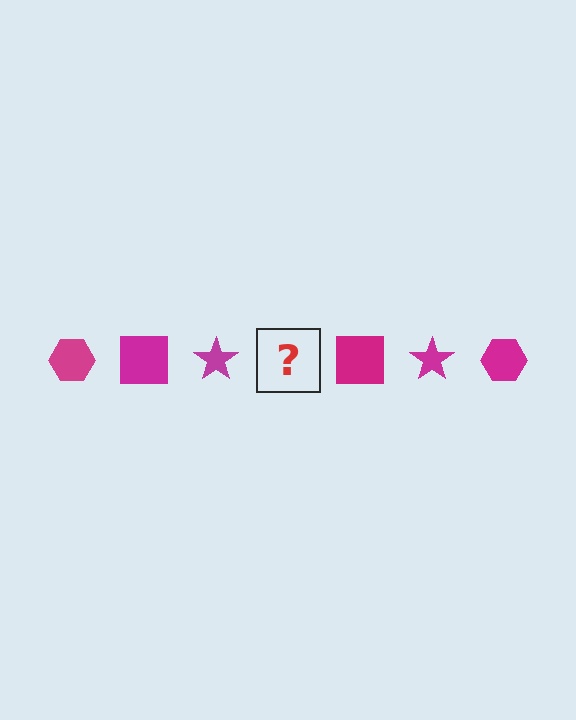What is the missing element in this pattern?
The missing element is a magenta hexagon.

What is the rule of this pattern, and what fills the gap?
The rule is that the pattern cycles through hexagon, square, star shapes in magenta. The gap should be filled with a magenta hexagon.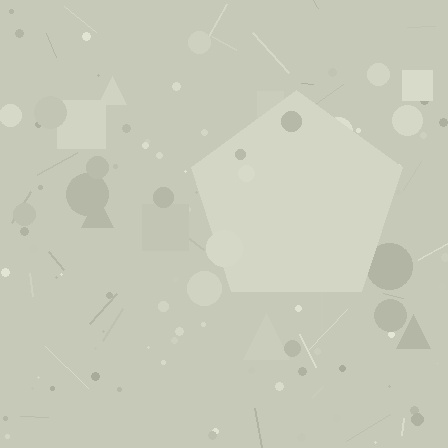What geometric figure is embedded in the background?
A pentagon is embedded in the background.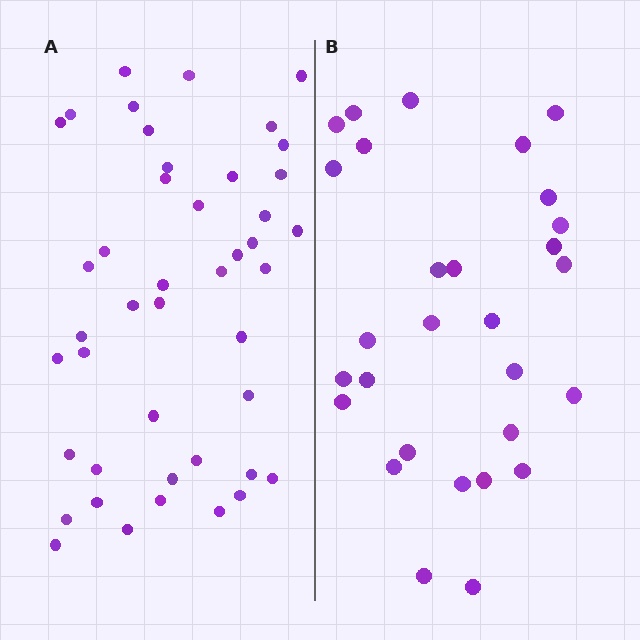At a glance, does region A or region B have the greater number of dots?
Region A (the left region) has more dots.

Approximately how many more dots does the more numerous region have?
Region A has approximately 15 more dots than region B.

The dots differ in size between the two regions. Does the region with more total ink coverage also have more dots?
No. Region B has more total ink coverage because its dots are larger, but region A actually contains more individual dots. Total area can be misleading — the number of items is what matters here.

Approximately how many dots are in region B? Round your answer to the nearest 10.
About 30 dots. (The exact count is 29, which rounds to 30.)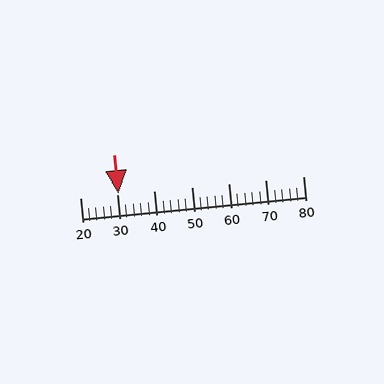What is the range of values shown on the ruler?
The ruler shows values from 20 to 80.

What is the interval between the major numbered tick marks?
The major tick marks are spaced 10 units apart.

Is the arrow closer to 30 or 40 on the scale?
The arrow is closer to 30.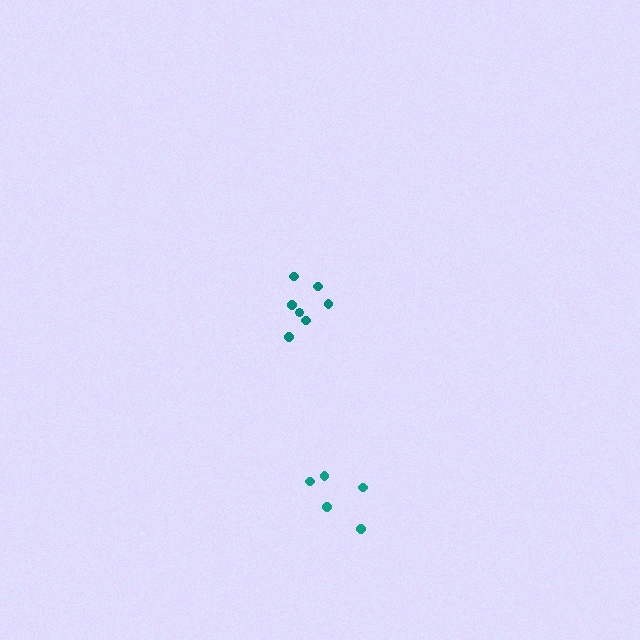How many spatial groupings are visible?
There are 2 spatial groupings.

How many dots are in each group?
Group 1: 5 dots, Group 2: 7 dots (12 total).